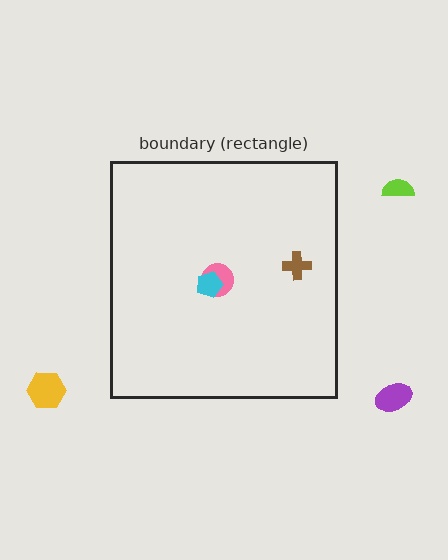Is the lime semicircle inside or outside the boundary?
Outside.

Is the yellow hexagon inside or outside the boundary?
Outside.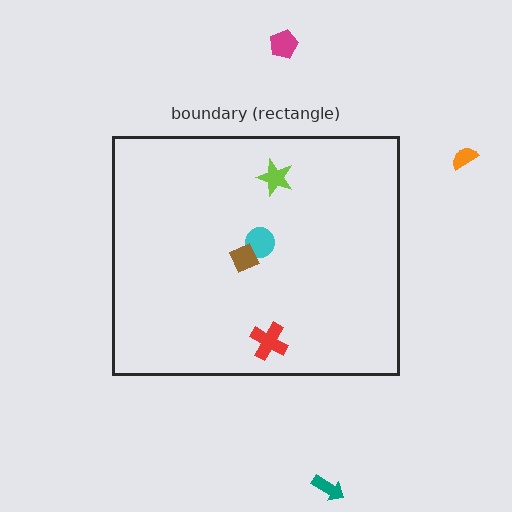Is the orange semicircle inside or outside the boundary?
Outside.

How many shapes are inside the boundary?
4 inside, 3 outside.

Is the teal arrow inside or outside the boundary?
Outside.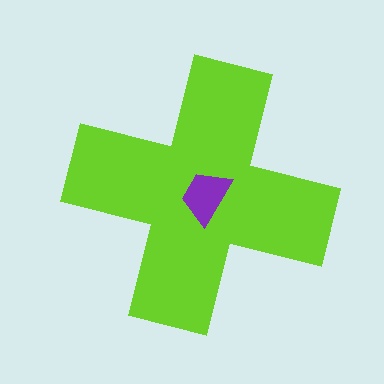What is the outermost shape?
The lime cross.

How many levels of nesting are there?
2.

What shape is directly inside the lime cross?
The purple trapezoid.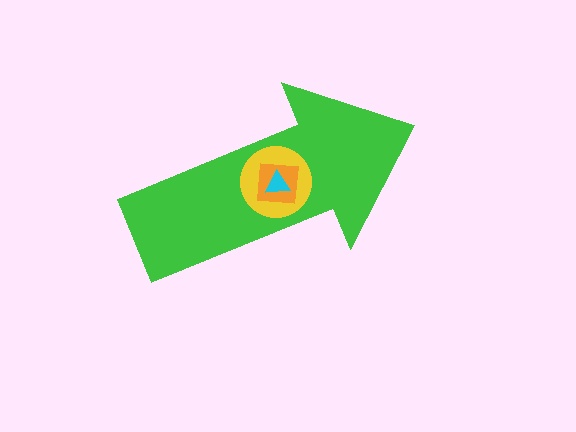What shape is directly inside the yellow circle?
The orange square.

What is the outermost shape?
The green arrow.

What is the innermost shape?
The cyan triangle.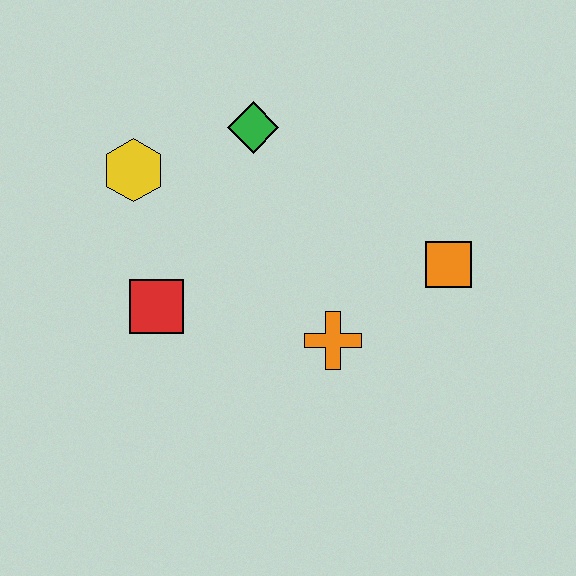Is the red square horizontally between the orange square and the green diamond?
No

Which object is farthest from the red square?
The orange square is farthest from the red square.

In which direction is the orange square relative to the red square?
The orange square is to the right of the red square.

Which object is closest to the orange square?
The orange cross is closest to the orange square.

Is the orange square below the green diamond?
Yes